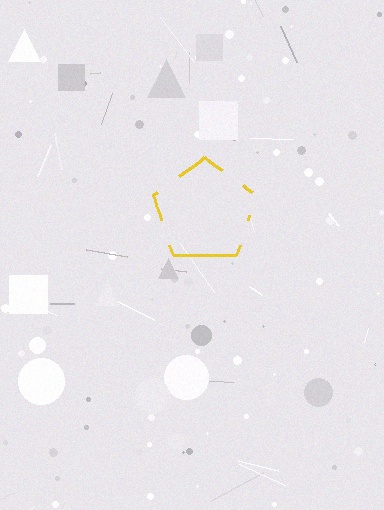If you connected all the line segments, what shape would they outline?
They would outline a pentagon.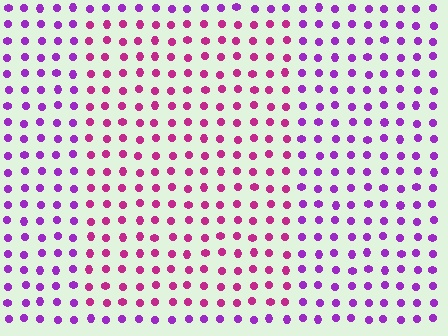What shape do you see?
I see a rectangle.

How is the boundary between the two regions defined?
The boundary is defined purely by a slight shift in hue (about 37 degrees). Spacing, size, and orientation are identical on both sides.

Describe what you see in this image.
The image is filled with small purple elements in a uniform arrangement. A rectangle-shaped region is visible where the elements are tinted to a slightly different hue, forming a subtle color boundary.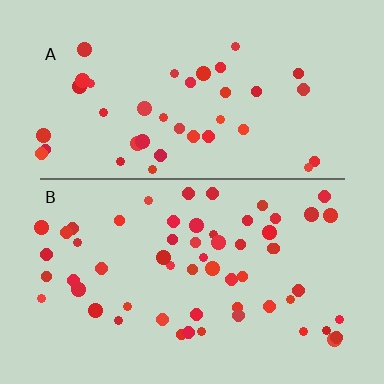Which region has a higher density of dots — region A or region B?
B (the bottom).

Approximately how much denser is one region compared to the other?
Approximately 1.5× — region B over region A.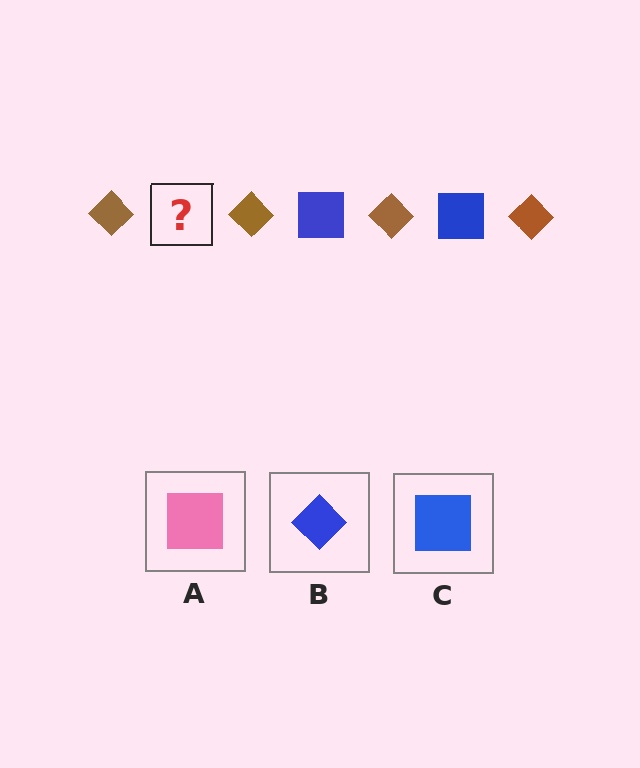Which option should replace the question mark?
Option C.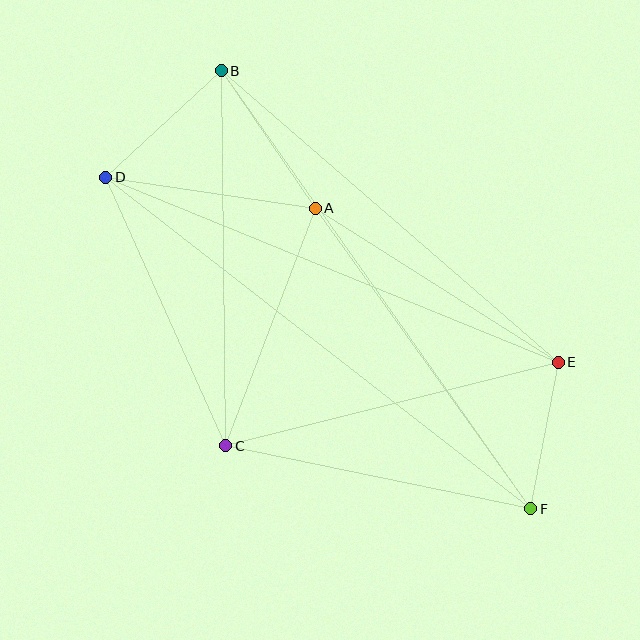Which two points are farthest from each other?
Points D and F are farthest from each other.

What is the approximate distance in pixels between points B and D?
The distance between B and D is approximately 157 pixels.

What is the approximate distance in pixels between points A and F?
The distance between A and F is approximately 370 pixels.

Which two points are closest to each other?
Points E and F are closest to each other.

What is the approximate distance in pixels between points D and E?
The distance between D and E is approximately 489 pixels.